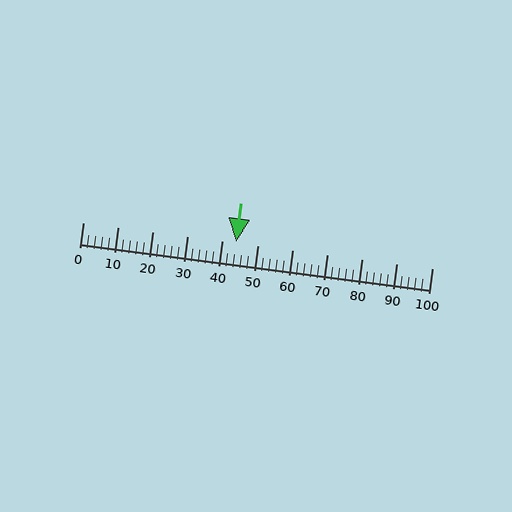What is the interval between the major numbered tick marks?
The major tick marks are spaced 10 units apart.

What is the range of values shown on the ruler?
The ruler shows values from 0 to 100.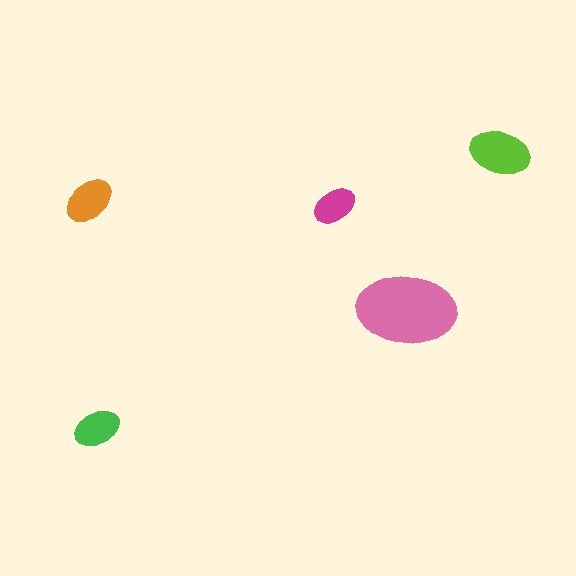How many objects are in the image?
There are 5 objects in the image.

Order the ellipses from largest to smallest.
the pink one, the lime one, the orange one, the green one, the magenta one.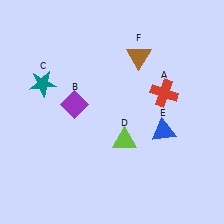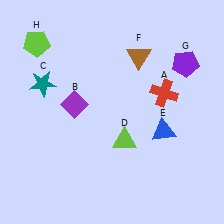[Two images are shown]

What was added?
A purple pentagon (G), a lime pentagon (H) were added in Image 2.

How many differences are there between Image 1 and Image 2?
There are 2 differences between the two images.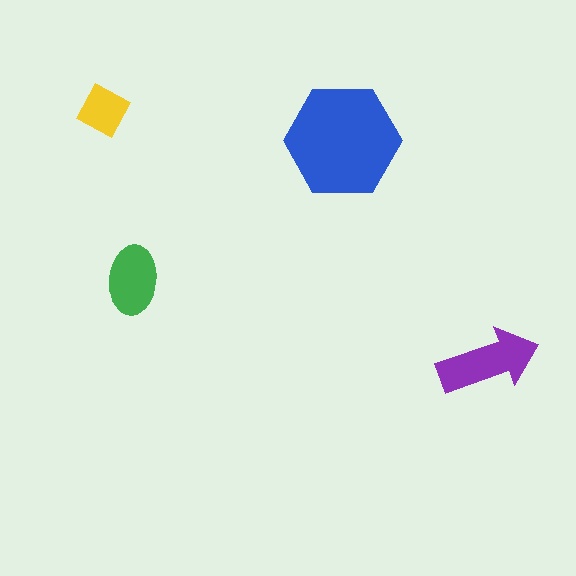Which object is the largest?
The blue hexagon.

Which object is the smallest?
The yellow diamond.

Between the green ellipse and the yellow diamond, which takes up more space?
The green ellipse.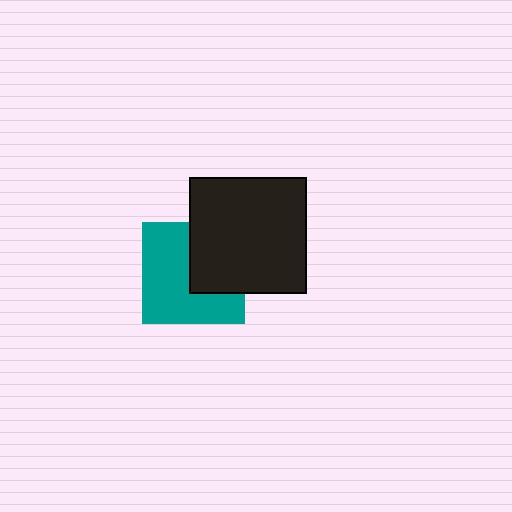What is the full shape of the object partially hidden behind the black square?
The partially hidden object is a teal square.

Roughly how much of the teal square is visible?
About half of it is visible (roughly 62%).